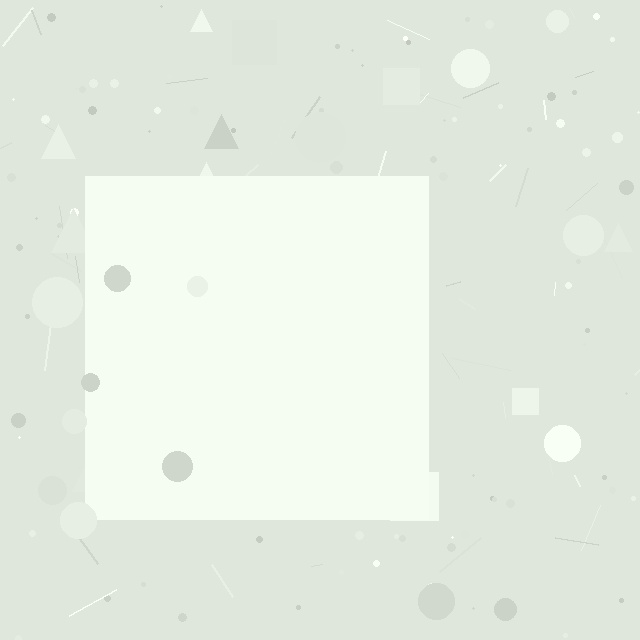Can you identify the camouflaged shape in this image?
The camouflaged shape is a square.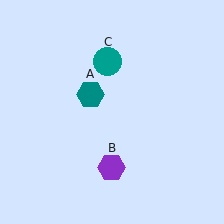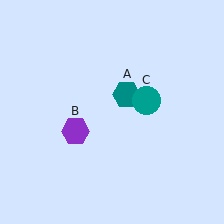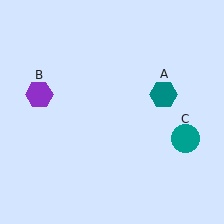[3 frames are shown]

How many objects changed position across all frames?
3 objects changed position: teal hexagon (object A), purple hexagon (object B), teal circle (object C).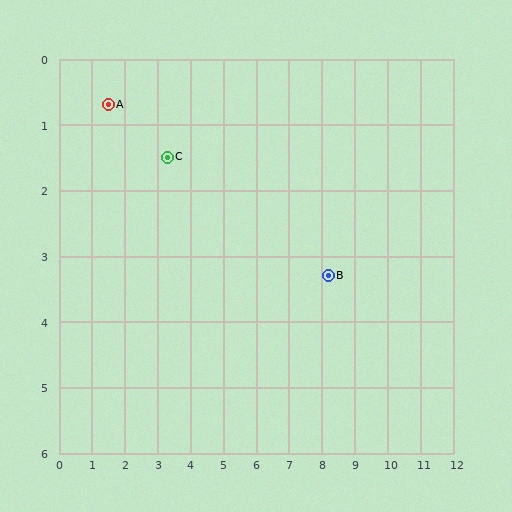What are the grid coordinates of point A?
Point A is at approximately (1.5, 0.7).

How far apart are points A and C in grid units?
Points A and C are about 2.0 grid units apart.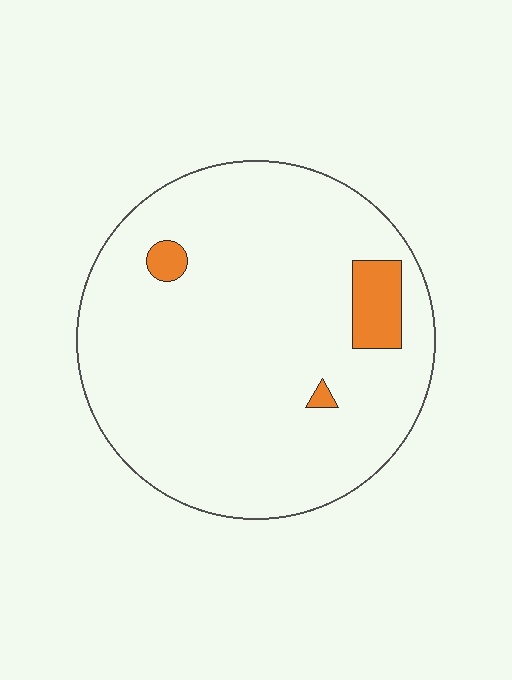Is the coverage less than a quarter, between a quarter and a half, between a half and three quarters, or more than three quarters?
Less than a quarter.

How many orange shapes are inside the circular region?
3.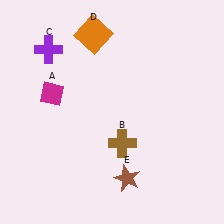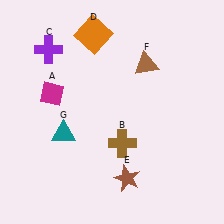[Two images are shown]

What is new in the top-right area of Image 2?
A brown triangle (F) was added in the top-right area of Image 2.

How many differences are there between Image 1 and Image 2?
There are 2 differences between the two images.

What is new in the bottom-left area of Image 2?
A teal triangle (G) was added in the bottom-left area of Image 2.